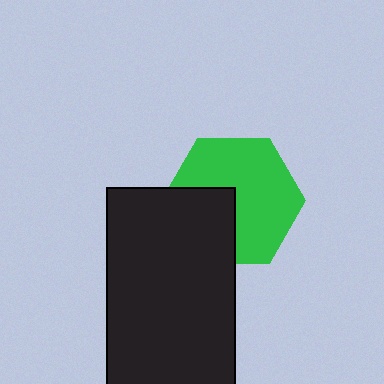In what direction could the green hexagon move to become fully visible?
The green hexagon could move toward the upper-right. That would shift it out from behind the black rectangle entirely.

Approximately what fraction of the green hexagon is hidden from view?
Roughly 33% of the green hexagon is hidden behind the black rectangle.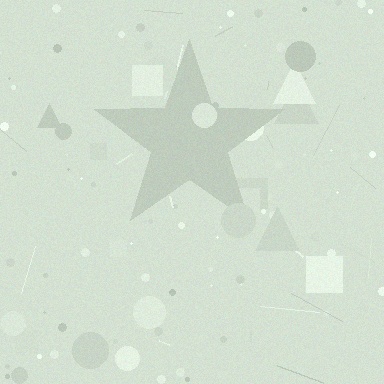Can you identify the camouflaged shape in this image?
The camouflaged shape is a star.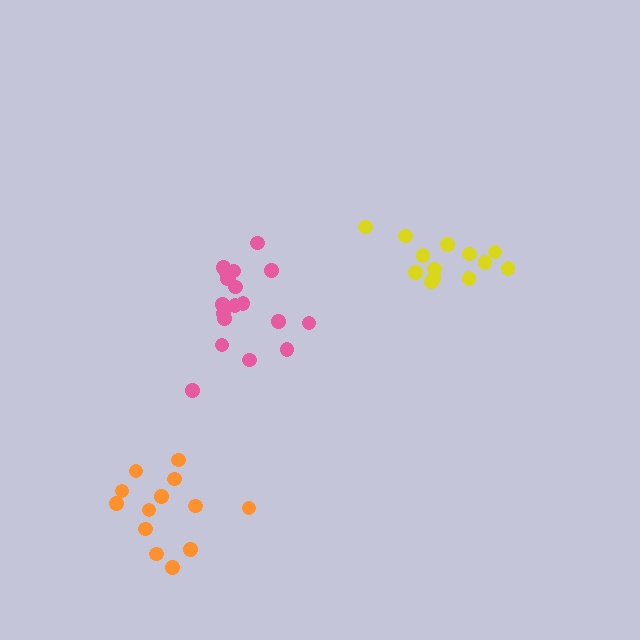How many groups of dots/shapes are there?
There are 3 groups.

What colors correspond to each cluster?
The clusters are colored: yellow, orange, pink.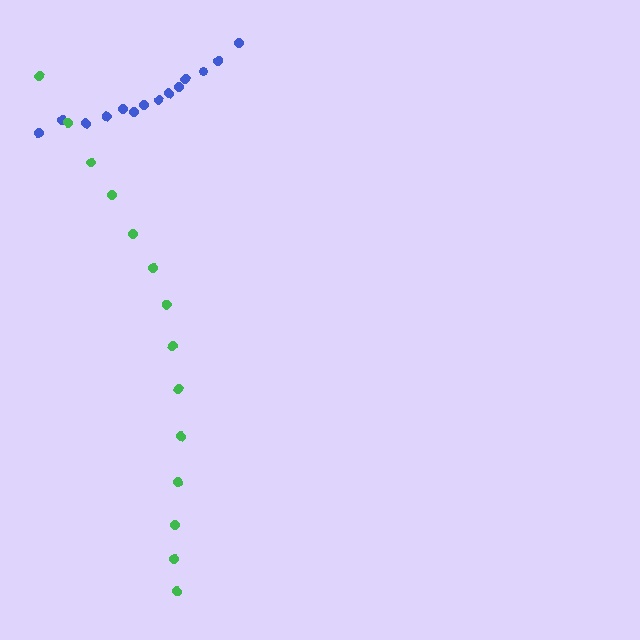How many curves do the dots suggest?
There are 2 distinct paths.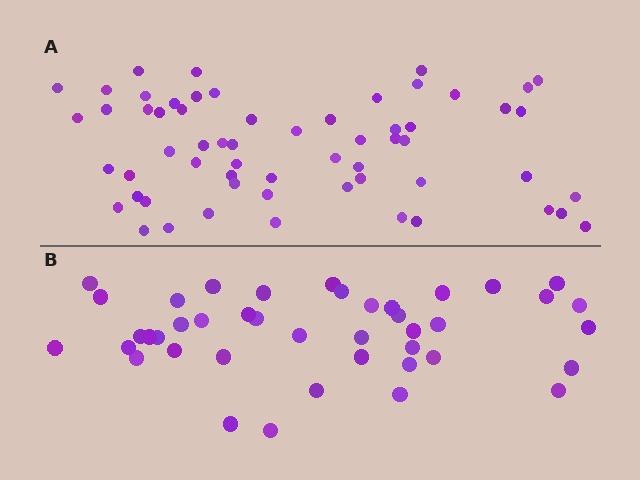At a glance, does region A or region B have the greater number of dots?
Region A (the top region) has more dots.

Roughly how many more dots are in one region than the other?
Region A has approximately 20 more dots than region B.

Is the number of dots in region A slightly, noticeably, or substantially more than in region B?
Region A has noticeably more, but not dramatically so. The ratio is roughly 1.4 to 1.